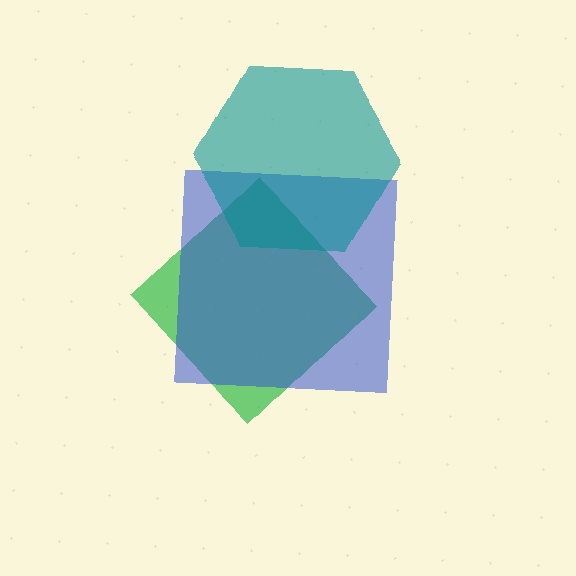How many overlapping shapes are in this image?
There are 3 overlapping shapes in the image.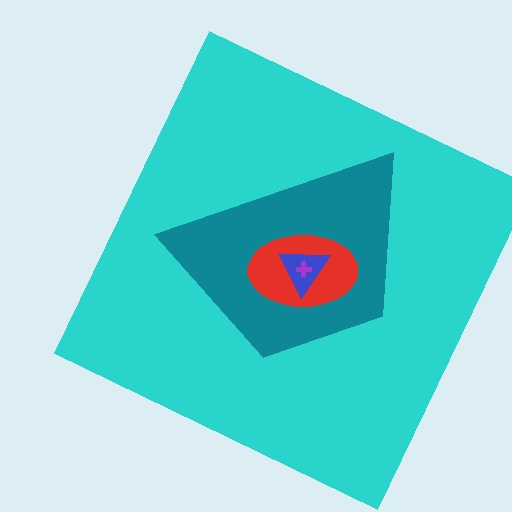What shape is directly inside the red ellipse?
The blue triangle.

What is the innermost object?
The purple cross.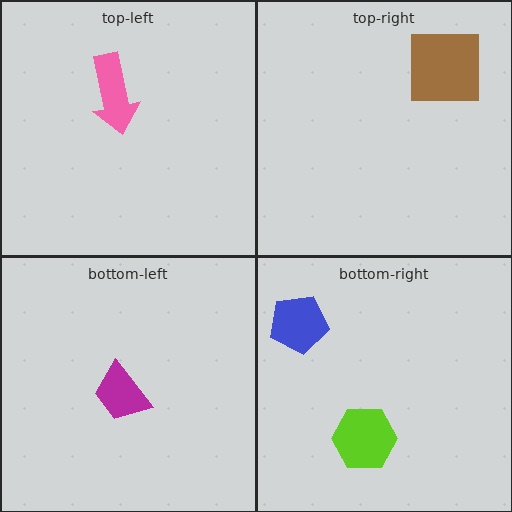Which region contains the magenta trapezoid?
The bottom-left region.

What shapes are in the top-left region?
The pink arrow.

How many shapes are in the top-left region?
1.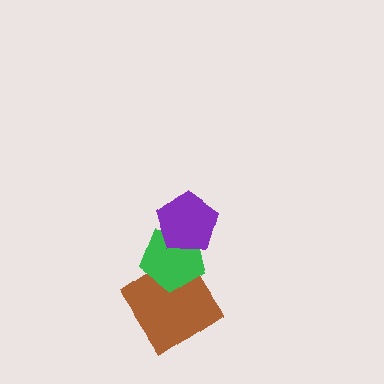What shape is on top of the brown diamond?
The green pentagon is on top of the brown diamond.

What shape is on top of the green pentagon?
The purple pentagon is on top of the green pentagon.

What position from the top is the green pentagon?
The green pentagon is 2nd from the top.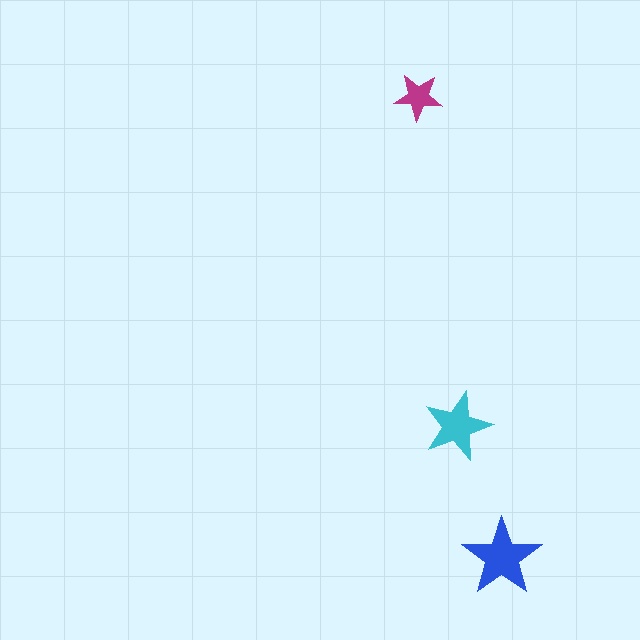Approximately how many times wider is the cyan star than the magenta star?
About 1.5 times wider.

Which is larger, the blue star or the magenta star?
The blue one.